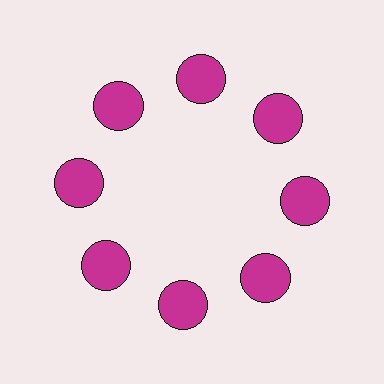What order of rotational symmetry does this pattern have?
This pattern has 8-fold rotational symmetry.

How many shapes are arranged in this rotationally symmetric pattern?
There are 8 shapes, arranged in 8 groups of 1.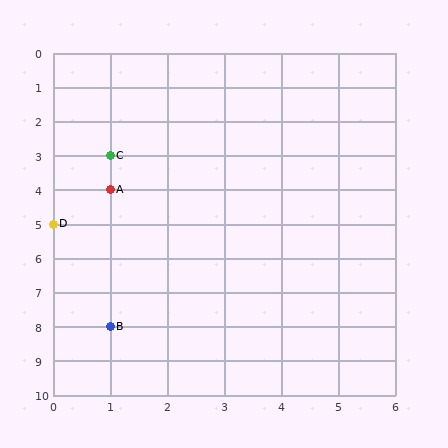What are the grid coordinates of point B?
Point B is at grid coordinates (1, 8).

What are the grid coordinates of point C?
Point C is at grid coordinates (1, 3).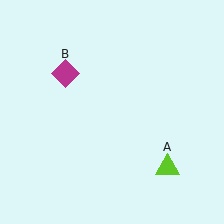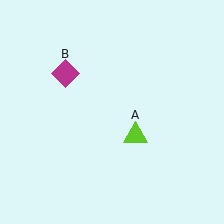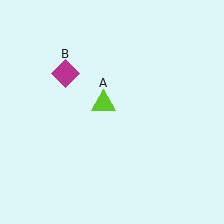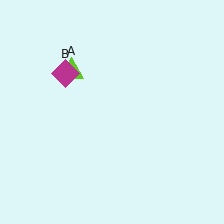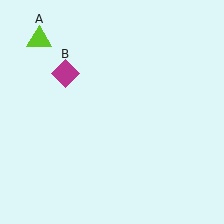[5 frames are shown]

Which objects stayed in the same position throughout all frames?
Magenta diamond (object B) remained stationary.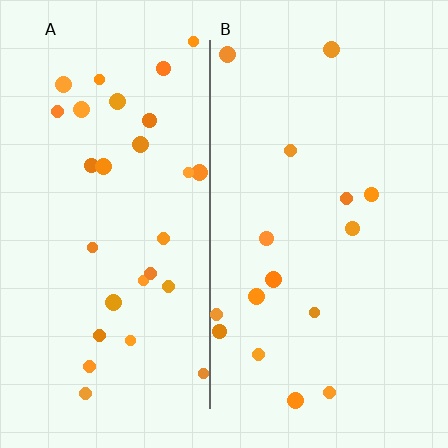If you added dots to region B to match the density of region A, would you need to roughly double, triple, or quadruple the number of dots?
Approximately double.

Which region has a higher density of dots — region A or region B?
A (the left).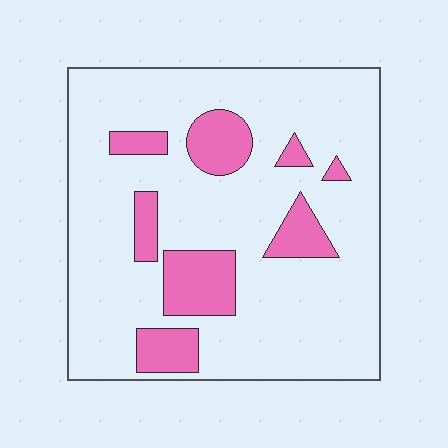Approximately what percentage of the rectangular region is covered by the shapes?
Approximately 20%.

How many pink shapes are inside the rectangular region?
8.